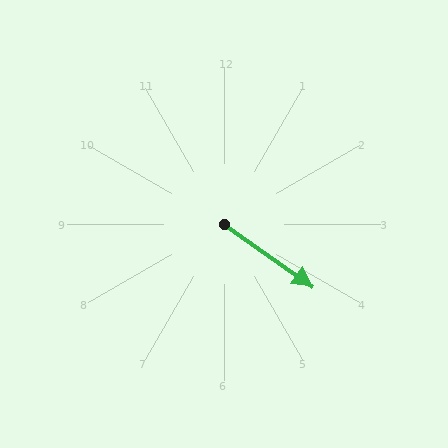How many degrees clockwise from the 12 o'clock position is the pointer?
Approximately 125 degrees.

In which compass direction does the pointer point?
Southeast.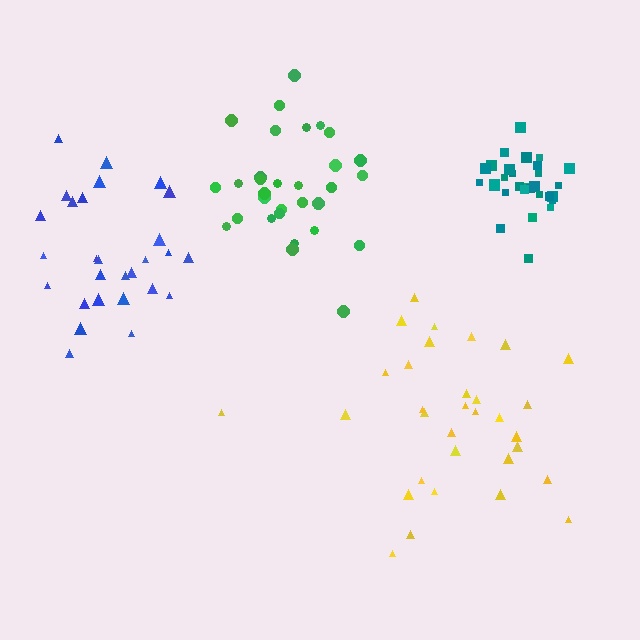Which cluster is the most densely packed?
Teal.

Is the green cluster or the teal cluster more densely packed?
Teal.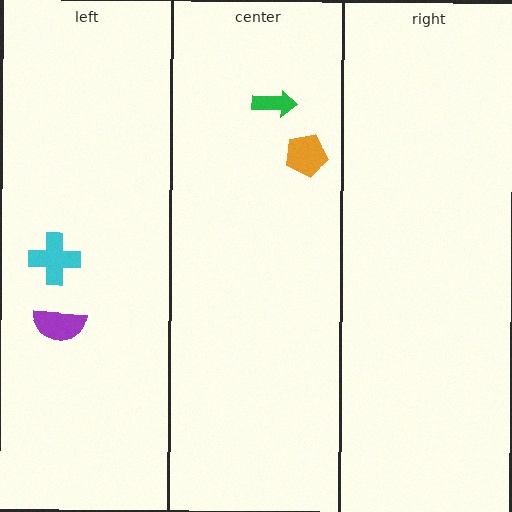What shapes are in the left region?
The purple semicircle, the cyan cross.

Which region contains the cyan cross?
The left region.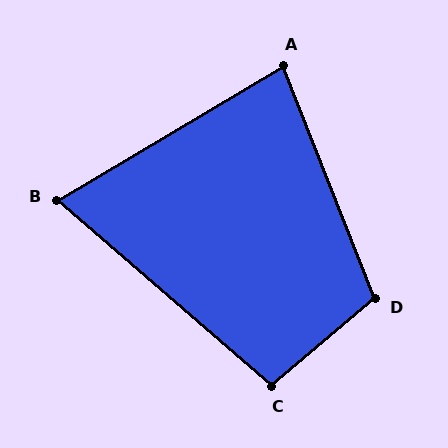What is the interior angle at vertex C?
Approximately 99 degrees (obtuse).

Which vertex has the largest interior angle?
D, at approximately 108 degrees.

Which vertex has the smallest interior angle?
B, at approximately 72 degrees.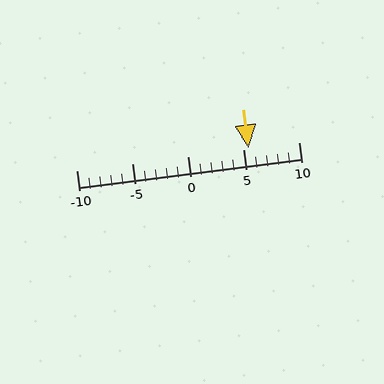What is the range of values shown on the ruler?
The ruler shows values from -10 to 10.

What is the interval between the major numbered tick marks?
The major tick marks are spaced 5 units apart.